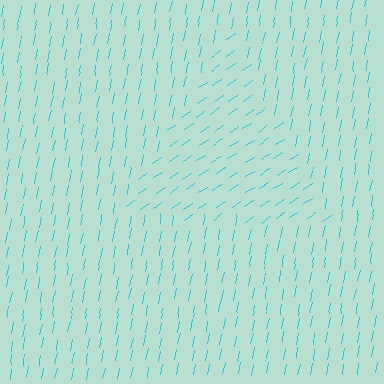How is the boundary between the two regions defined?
The boundary is defined purely by a change in line orientation (approximately 45 degrees difference). All lines are the same color and thickness.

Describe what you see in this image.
The image is filled with small cyan line segments. A triangle region in the image has lines oriented differently from the surrounding lines, creating a visible texture boundary.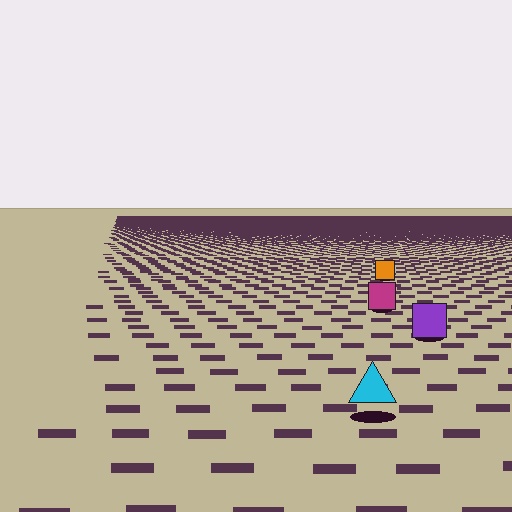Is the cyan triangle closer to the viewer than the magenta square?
Yes. The cyan triangle is closer — you can tell from the texture gradient: the ground texture is coarser near it.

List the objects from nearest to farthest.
From nearest to farthest: the cyan triangle, the purple square, the magenta square, the orange square.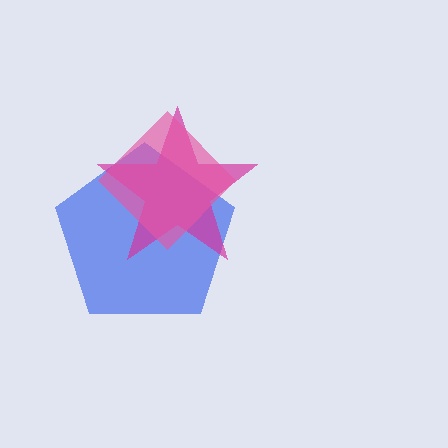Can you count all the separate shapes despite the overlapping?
Yes, there are 3 separate shapes.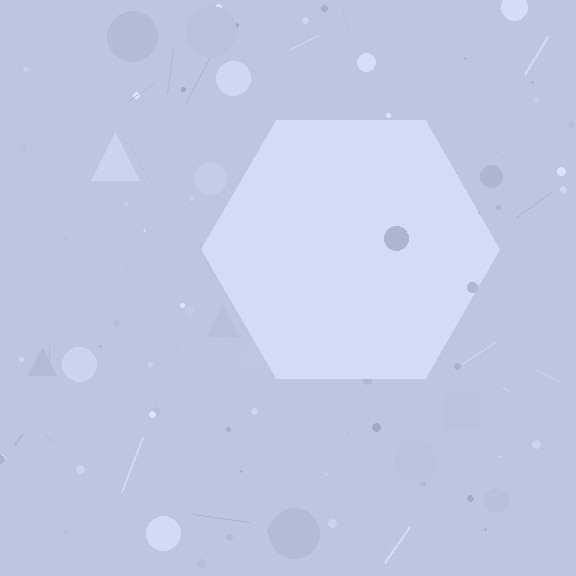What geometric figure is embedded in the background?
A hexagon is embedded in the background.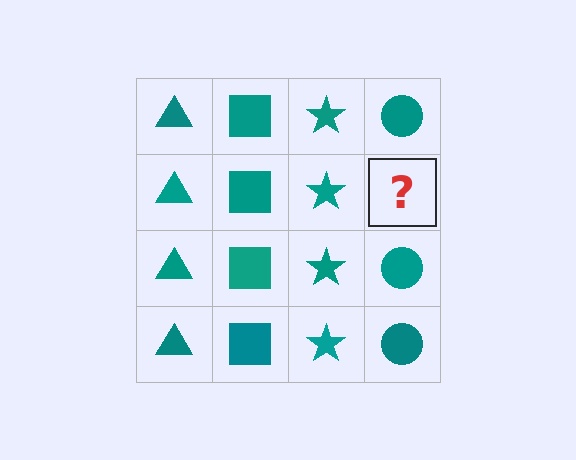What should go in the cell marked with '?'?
The missing cell should contain a teal circle.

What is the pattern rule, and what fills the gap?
The rule is that each column has a consistent shape. The gap should be filled with a teal circle.